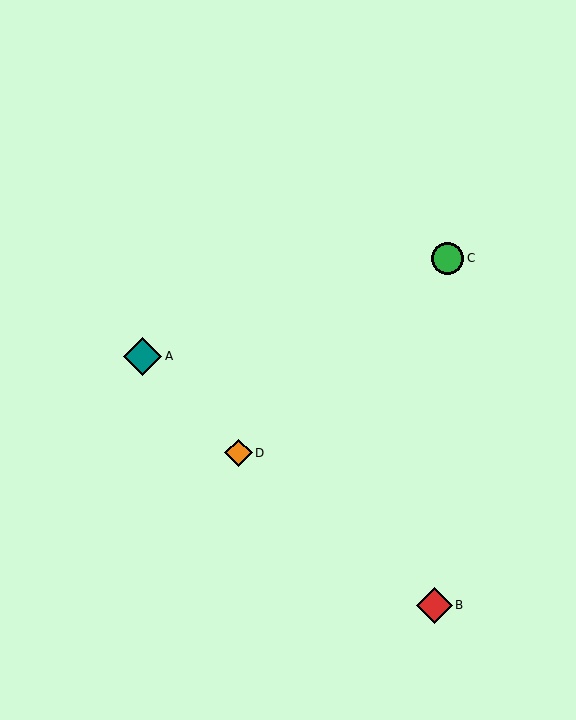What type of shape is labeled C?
Shape C is a green circle.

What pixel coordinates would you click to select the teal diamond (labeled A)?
Click at (143, 356) to select the teal diamond A.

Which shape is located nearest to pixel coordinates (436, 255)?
The green circle (labeled C) at (448, 258) is nearest to that location.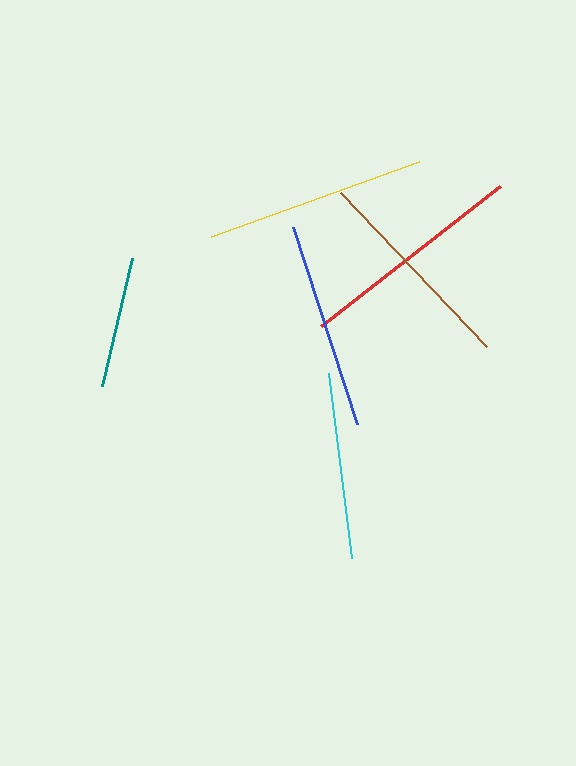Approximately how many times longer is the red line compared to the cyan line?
The red line is approximately 1.2 times the length of the cyan line.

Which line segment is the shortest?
The teal line is the shortest at approximately 132 pixels.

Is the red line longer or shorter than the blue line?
The red line is longer than the blue line.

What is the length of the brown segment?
The brown segment is approximately 212 pixels long.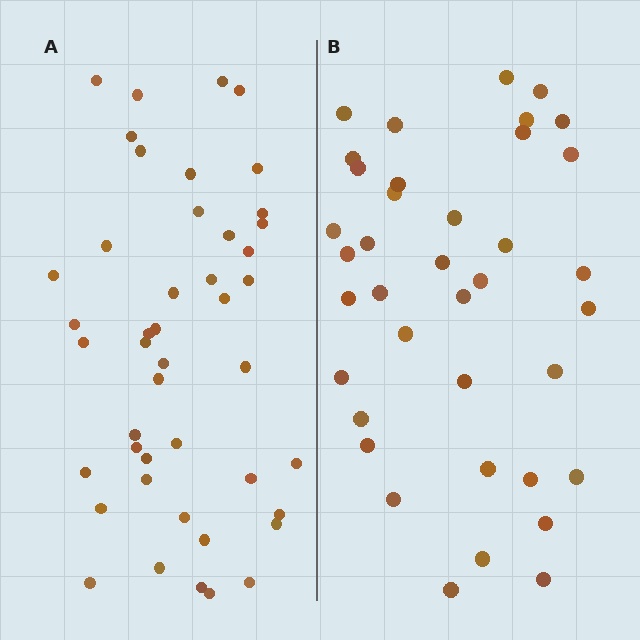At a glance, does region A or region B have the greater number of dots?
Region A (the left region) has more dots.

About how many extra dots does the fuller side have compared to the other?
Region A has roughly 8 or so more dots than region B.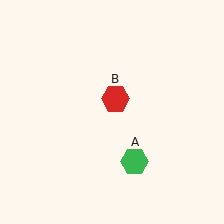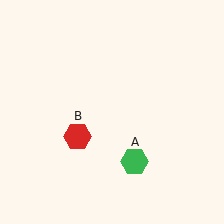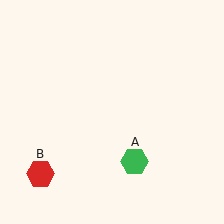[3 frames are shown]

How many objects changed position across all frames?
1 object changed position: red hexagon (object B).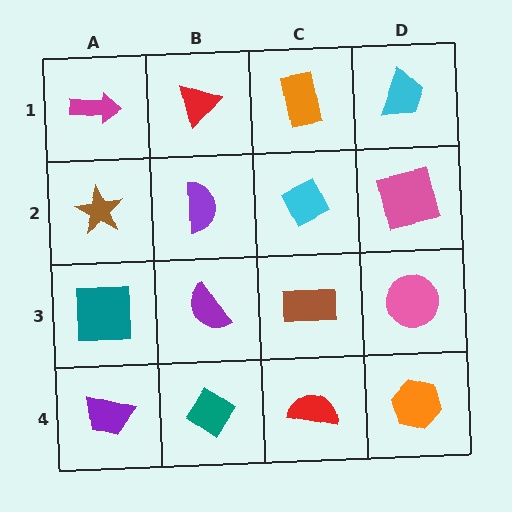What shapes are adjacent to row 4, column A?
A teal square (row 3, column A), a teal diamond (row 4, column B).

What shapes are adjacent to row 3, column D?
A pink square (row 2, column D), an orange hexagon (row 4, column D), a brown rectangle (row 3, column C).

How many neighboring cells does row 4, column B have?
3.